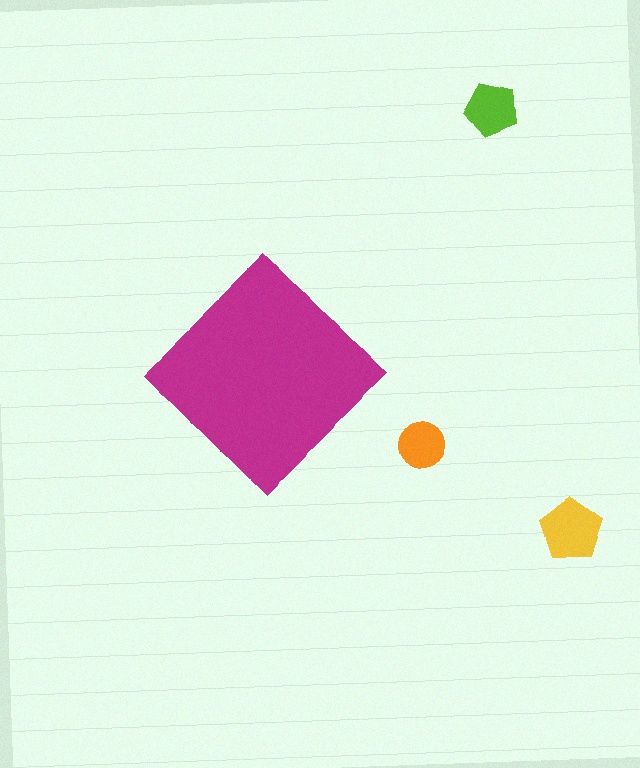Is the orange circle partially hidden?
No, the orange circle is fully visible.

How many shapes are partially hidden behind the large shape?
0 shapes are partially hidden.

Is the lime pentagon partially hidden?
No, the lime pentagon is fully visible.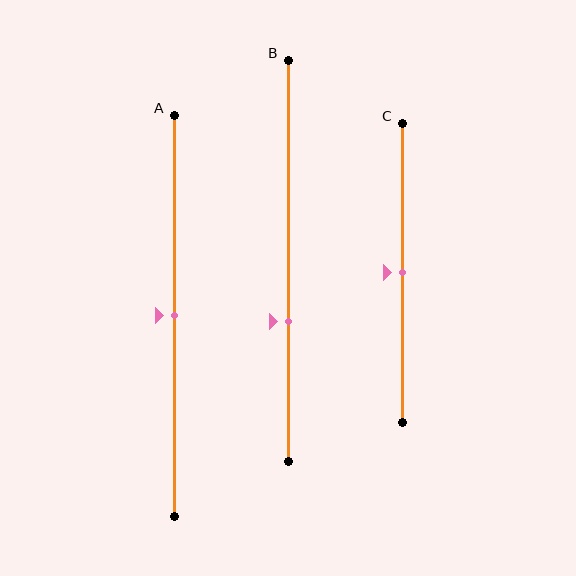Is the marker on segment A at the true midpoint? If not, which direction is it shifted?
Yes, the marker on segment A is at the true midpoint.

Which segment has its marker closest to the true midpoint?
Segment A has its marker closest to the true midpoint.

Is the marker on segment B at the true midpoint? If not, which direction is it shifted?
No, the marker on segment B is shifted downward by about 15% of the segment length.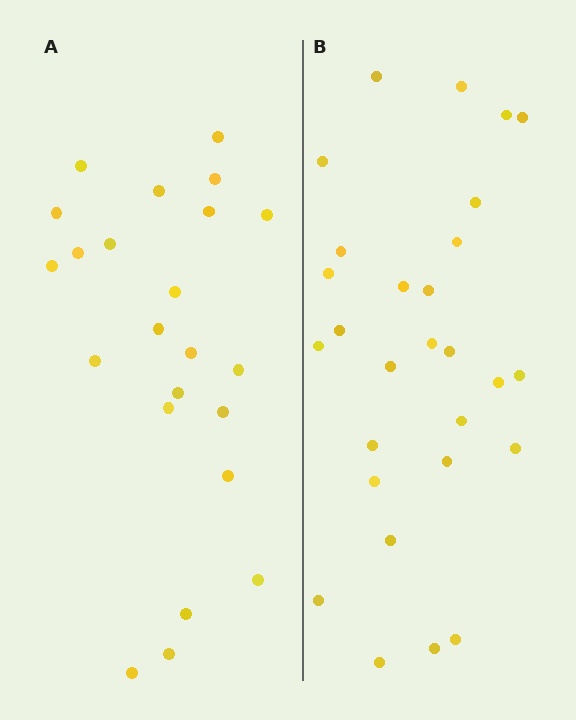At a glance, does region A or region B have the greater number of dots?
Region B (the right region) has more dots.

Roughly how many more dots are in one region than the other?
Region B has about 5 more dots than region A.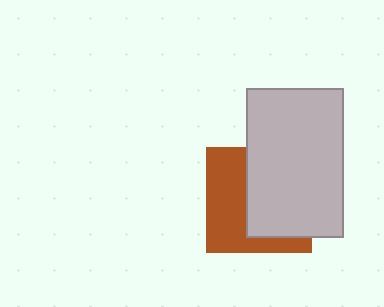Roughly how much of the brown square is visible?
About half of it is visible (roughly 47%).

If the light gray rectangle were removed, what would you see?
You would see the complete brown square.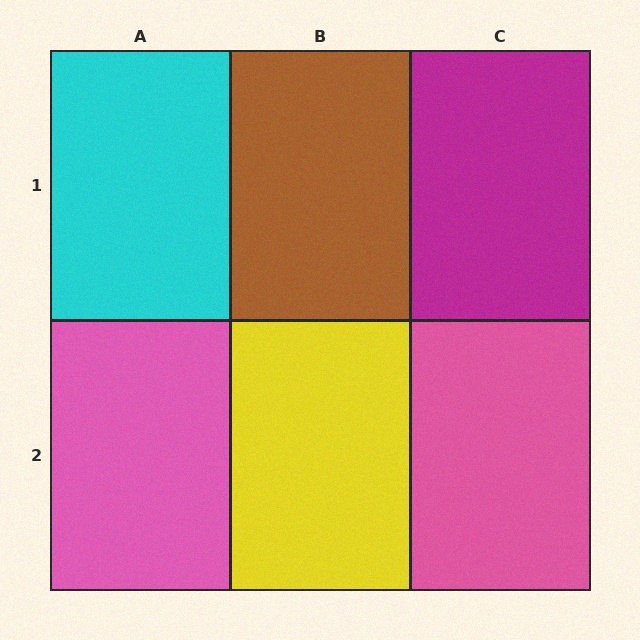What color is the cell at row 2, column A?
Pink.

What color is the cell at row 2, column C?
Pink.